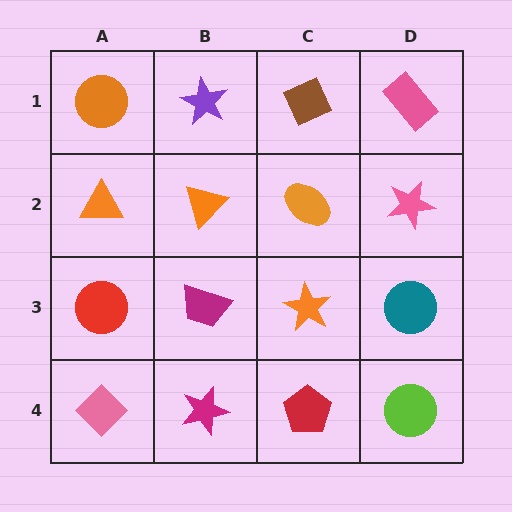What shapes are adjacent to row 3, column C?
An orange ellipse (row 2, column C), a red pentagon (row 4, column C), a magenta trapezoid (row 3, column B), a teal circle (row 3, column D).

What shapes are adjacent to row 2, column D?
A pink rectangle (row 1, column D), a teal circle (row 3, column D), an orange ellipse (row 2, column C).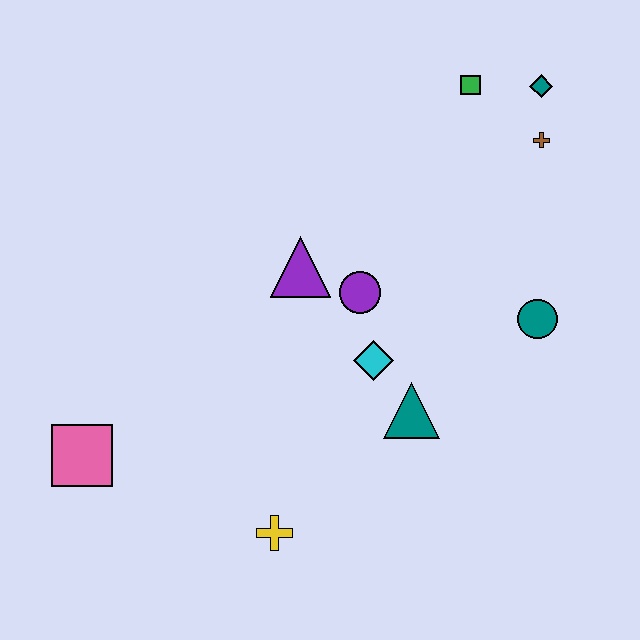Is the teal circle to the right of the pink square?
Yes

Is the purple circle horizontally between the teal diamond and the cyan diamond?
No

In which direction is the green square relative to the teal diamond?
The green square is to the left of the teal diamond.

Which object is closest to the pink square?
The yellow cross is closest to the pink square.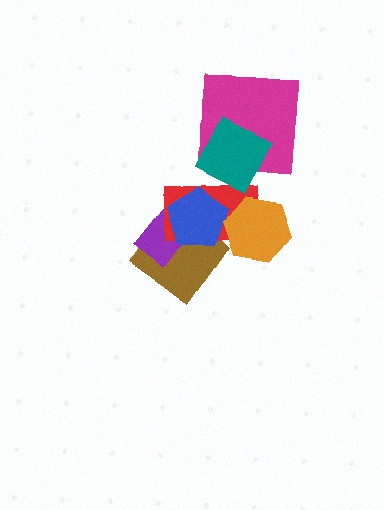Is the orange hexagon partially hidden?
No, no other shape covers it.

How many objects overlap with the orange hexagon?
1 object overlaps with the orange hexagon.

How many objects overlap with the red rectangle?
5 objects overlap with the red rectangle.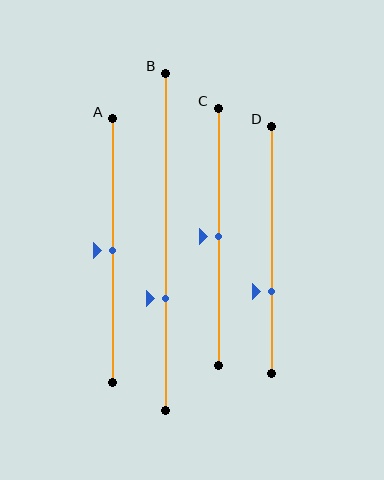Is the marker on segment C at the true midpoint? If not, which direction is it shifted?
Yes, the marker on segment C is at the true midpoint.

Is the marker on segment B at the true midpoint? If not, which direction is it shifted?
No, the marker on segment B is shifted downward by about 17% of the segment length.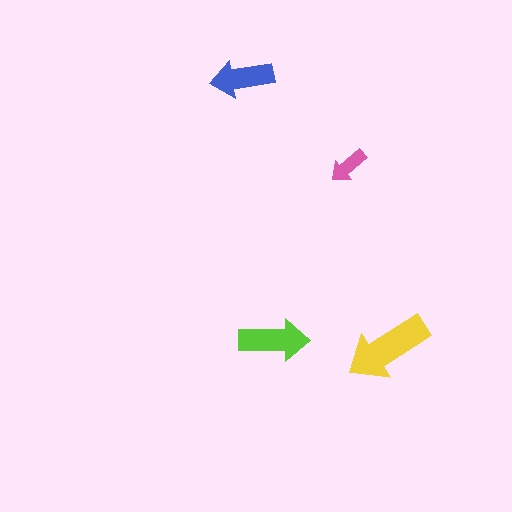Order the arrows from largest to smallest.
the yellow one, the lime one, the blue one, the pink one.